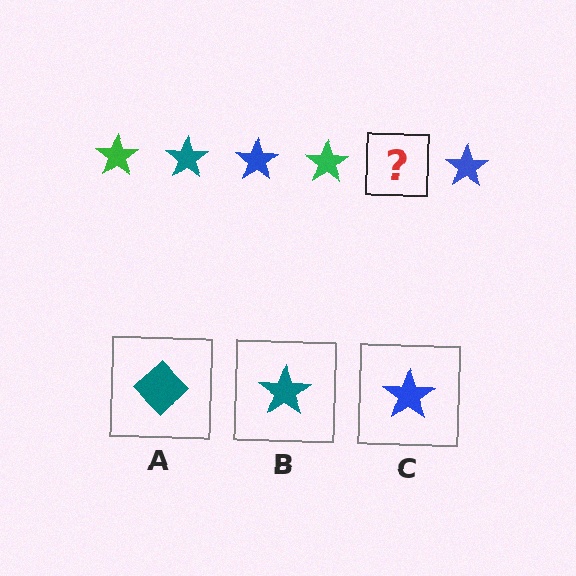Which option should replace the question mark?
Option B.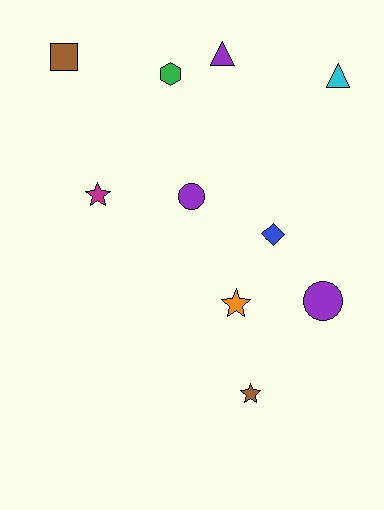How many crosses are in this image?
There are no crosses.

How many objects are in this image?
There are 10 objects.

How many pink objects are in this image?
There are no pink objects.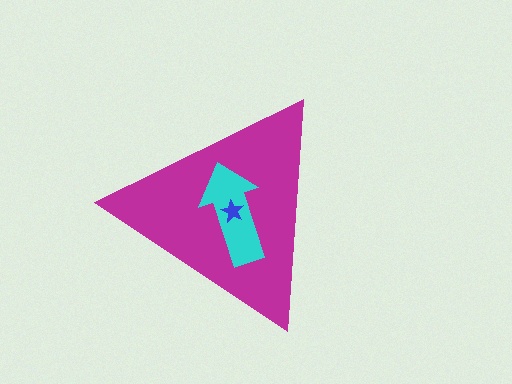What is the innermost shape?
The blue star.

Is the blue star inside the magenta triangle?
Yes.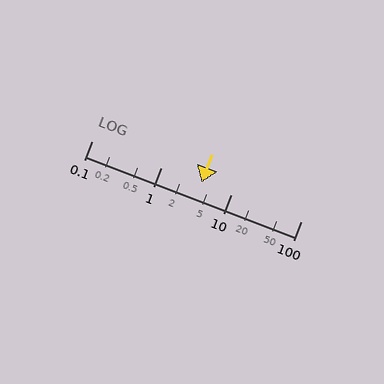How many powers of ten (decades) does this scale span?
The scale spans 3 decades, from 0.1 to 100.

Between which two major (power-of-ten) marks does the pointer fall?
The pointer is between 1 and 10.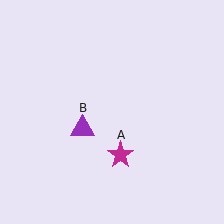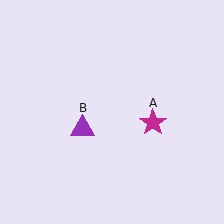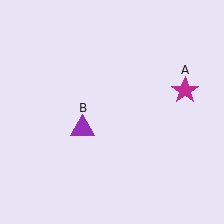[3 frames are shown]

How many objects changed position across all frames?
1 object changed position: magenta star (object A).